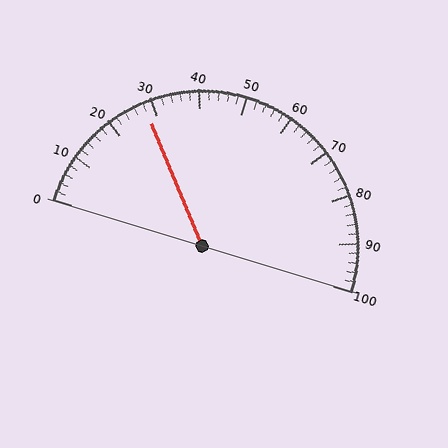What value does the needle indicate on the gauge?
The needle indicates approximately 28.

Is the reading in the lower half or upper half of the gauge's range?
The reading is in the lower half of the range (0 to 100).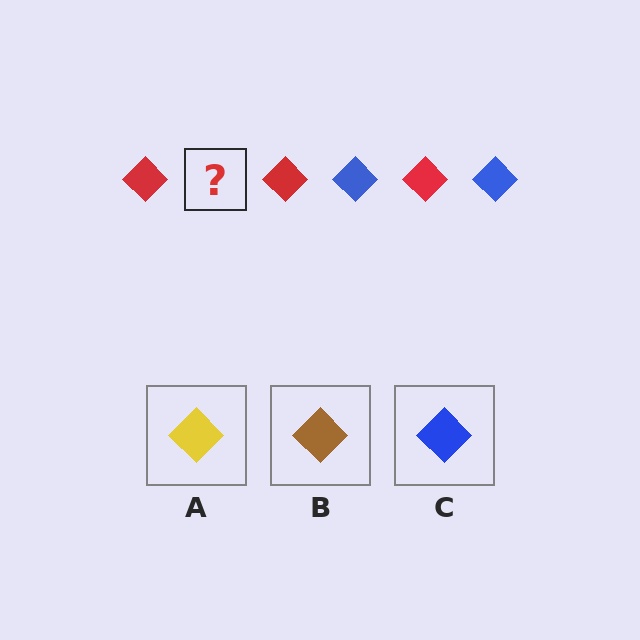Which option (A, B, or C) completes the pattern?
C.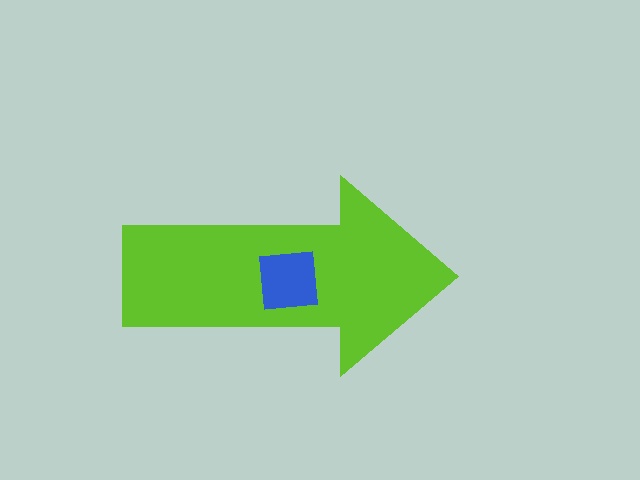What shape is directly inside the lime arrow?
The blue square.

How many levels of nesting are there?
2.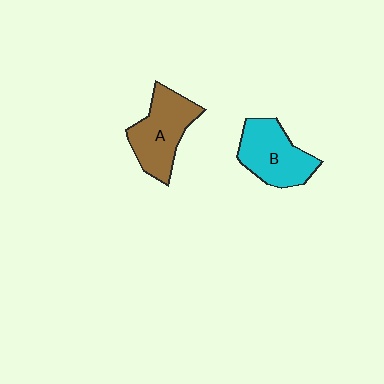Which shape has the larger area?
Shape A (brown).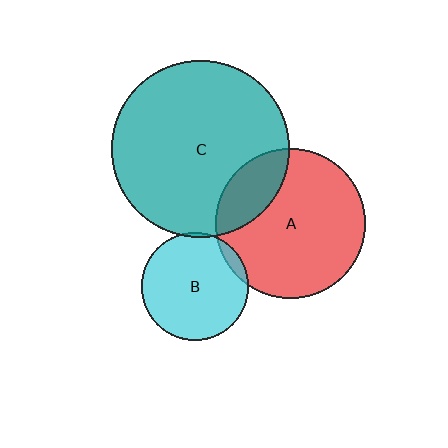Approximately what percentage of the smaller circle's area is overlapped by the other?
Approximately 20%.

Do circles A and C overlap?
Yes.